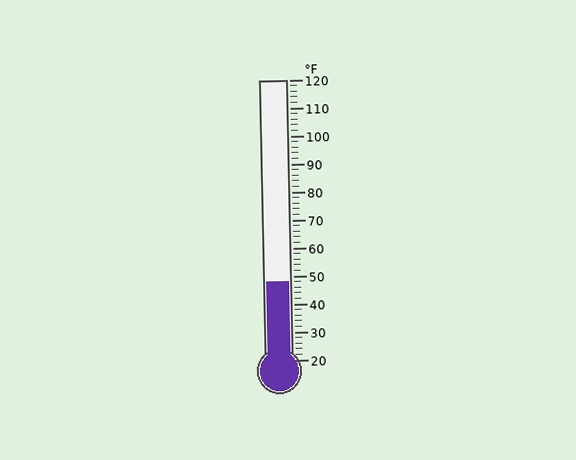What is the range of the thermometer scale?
The thermometer scale ranges from 20°F to 120°F.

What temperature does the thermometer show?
The thermometer shows approximately 48°F.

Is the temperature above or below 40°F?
The temperature is above 40°F.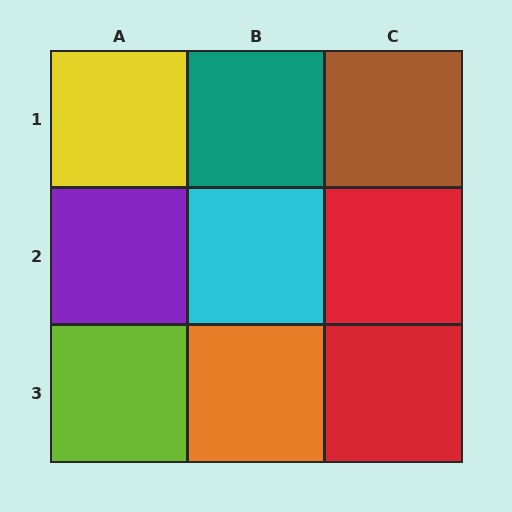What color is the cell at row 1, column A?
Yellow.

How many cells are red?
2 cells are red.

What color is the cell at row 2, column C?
Red.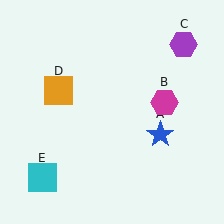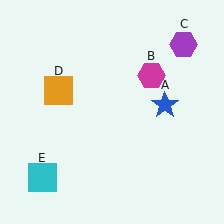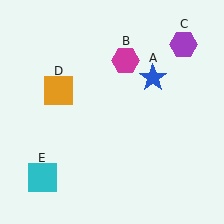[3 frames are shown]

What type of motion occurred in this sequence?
The blue star (object A), magenta hexagon (object B) rotated counterclockwise around the center of the scene.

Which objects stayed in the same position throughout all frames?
Purple hexagon (object C) and orange square (object D) and cyan square (object E) remained stationary.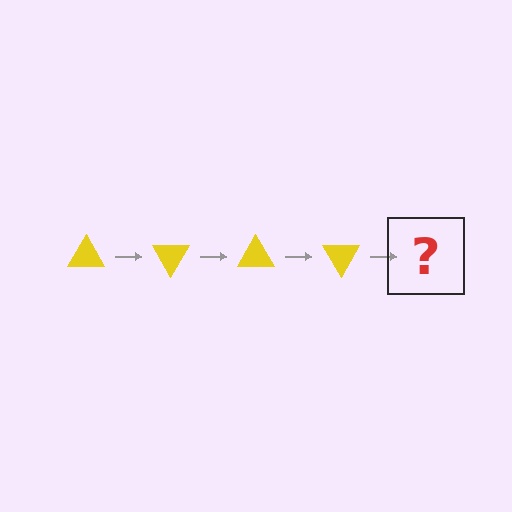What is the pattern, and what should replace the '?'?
The pattern is that the triangle rotates 60 degrees each step. The '?' should be a yellow triangle rotated 240 degrees.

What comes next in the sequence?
The next element should be a yellow triangle rotated 240 degrees.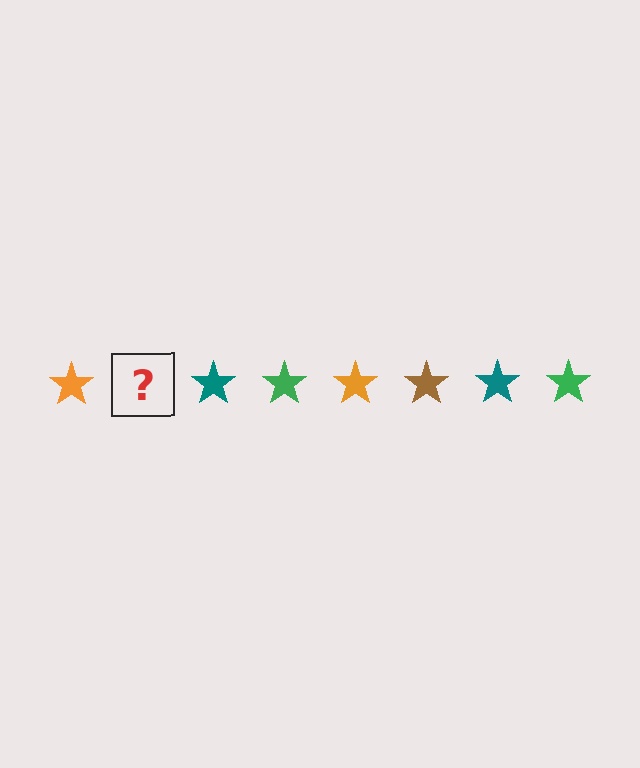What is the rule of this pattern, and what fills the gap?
The rule is that the pattern cycles through orange, brown, teal, green stars. The gap should be filled with a brown star.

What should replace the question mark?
The question mark should be replaced with a brown star.